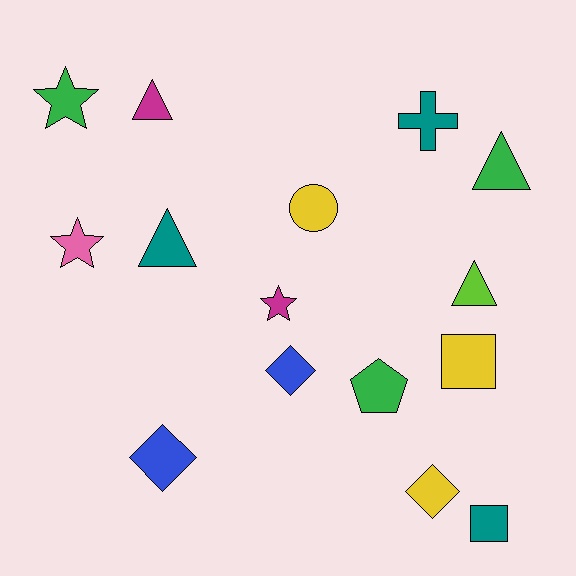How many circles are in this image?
There is 1 circle.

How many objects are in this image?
There are 15 objects.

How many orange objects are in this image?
There are no orange objects.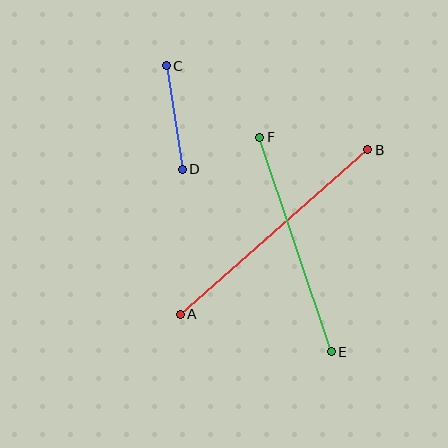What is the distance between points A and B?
The distance is approximately 249 pixels.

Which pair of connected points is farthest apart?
Points A and B are farthest apart.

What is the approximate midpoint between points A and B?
The midpoint is at approximately (274, 232) pixels.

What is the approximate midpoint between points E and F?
The midpoint is at approximately (295, 245) pixels.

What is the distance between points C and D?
The distance is approximately 105 pixels.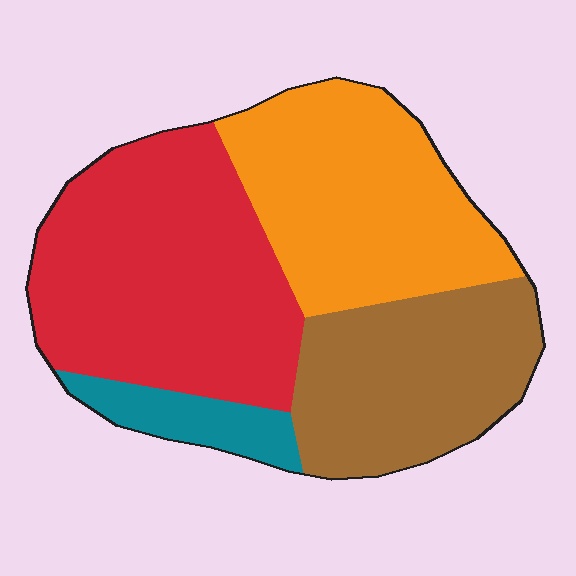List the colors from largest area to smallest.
From largest to smallest: red, orange, brown, teal.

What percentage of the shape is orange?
Orange takes up about one third (1/3) of the shape.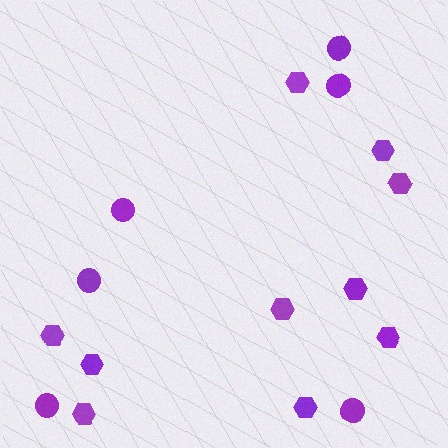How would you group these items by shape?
There are 2 groups: one group of hexagons (10) and one group of circles (6).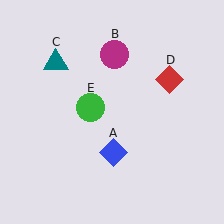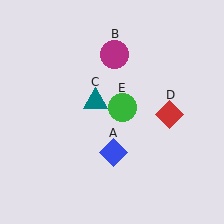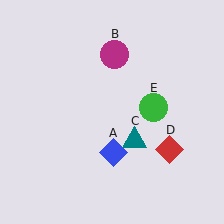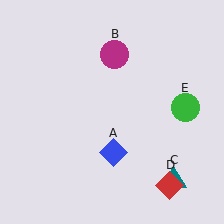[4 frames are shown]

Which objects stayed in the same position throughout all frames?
Blue diamond (object A) and magenta circle (object B) remained stationary.